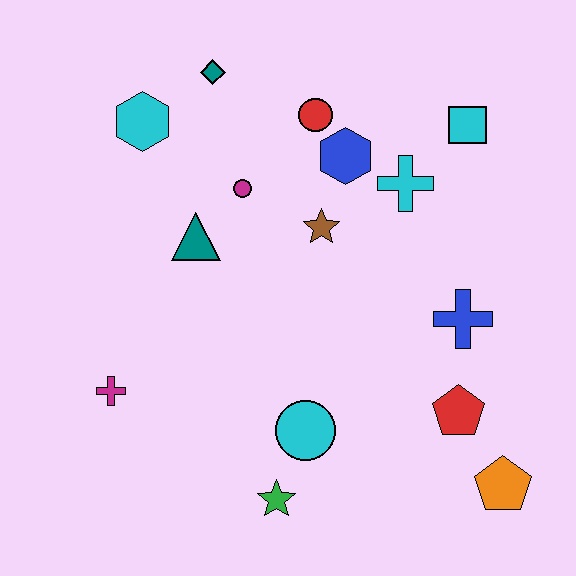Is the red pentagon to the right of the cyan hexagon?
Yes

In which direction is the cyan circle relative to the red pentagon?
The cyan circle is to the left of the red pentagon.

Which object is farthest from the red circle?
The orange pentagon is farthest from the red circle.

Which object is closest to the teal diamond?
The cyan hexagon is closest to the teal diamond.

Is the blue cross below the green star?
No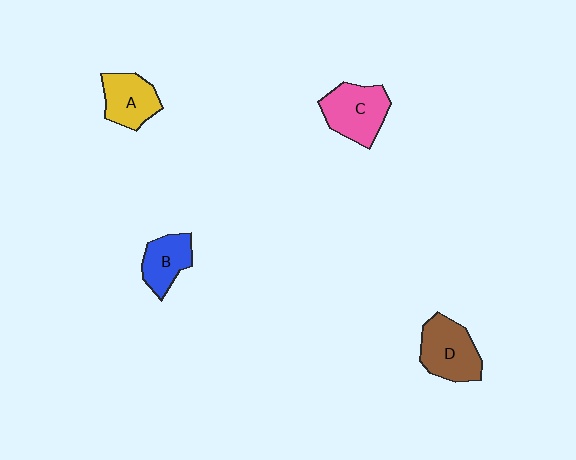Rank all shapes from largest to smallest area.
From largest to smallest: C (pink), D (brown), A (yellow), B (blue).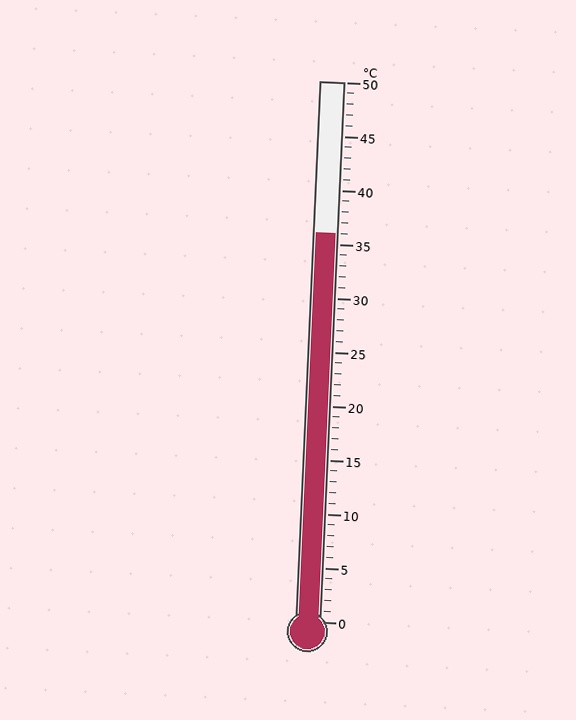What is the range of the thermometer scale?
The thermometer scale ranges from 0°C to 50°C.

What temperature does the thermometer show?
The thermometer shows approximately 36°C.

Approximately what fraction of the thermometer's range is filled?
The thermometer is filled to approximately 70% of its range.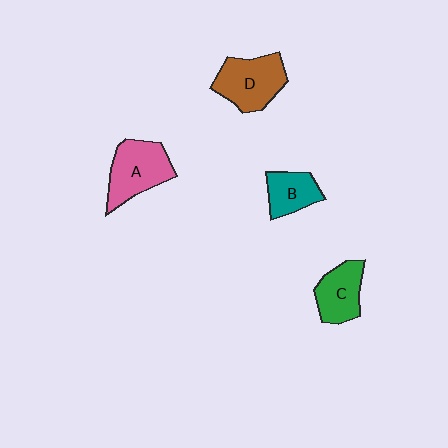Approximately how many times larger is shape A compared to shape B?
Approximately 1.6 times.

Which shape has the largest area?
Shape A (pink).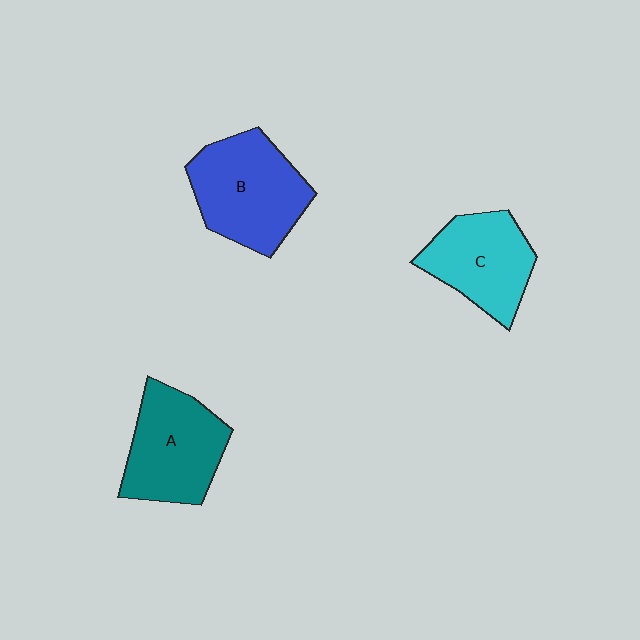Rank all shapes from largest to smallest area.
From largest to smallest: B (blue), A (teal), C (cyan).